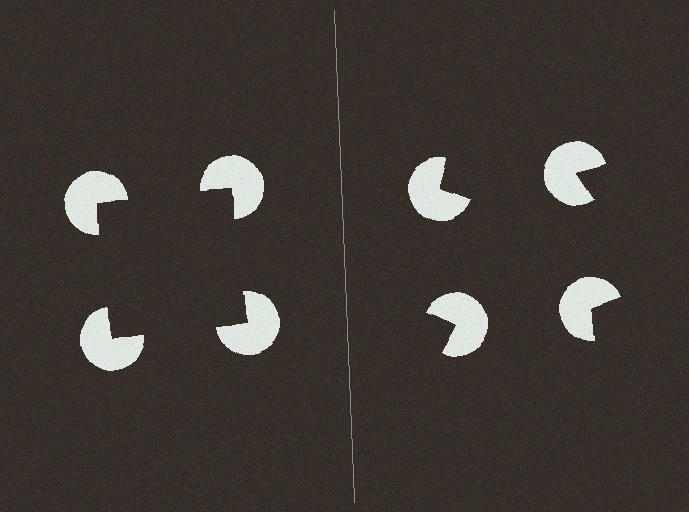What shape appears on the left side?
An illusory square.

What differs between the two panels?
The pac-man discs are positioned identically on both sides; only the wedge orientations differ. On the left they align to a square; on the right they are misaligned.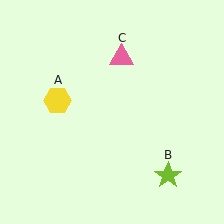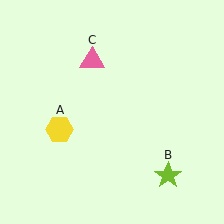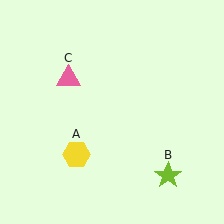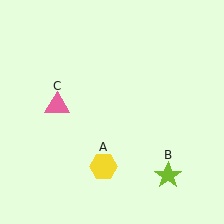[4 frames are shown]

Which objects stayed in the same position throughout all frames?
Lime star (object B) remained stationary.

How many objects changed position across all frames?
2 objects changed position: yellow hexagon (object A), pink triangle (object C).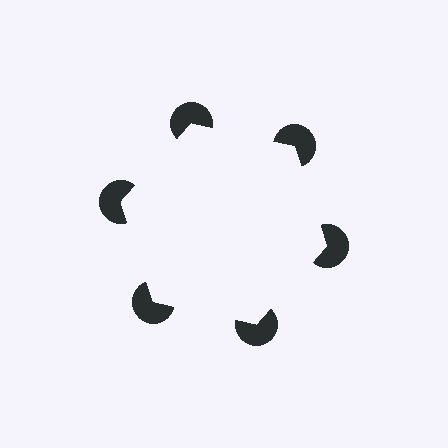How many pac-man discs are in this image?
There are 6 — one at each vertex of the illusory hexagon.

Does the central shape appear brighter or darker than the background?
It typically appears slightly brighter than the background, even though no actual brightness change is drawn.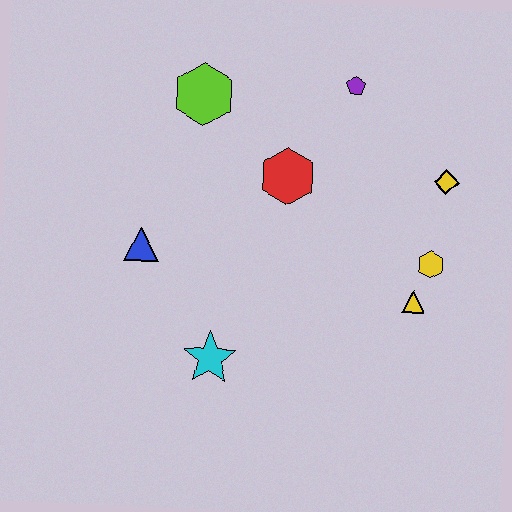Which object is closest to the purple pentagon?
The red hexagon is closest to the purple pentagon.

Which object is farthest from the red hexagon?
The cyan star is farthest from the red hexagon.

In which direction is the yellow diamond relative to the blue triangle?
The yellow diamond is to the right of the blue triangle.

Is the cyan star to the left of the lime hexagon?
No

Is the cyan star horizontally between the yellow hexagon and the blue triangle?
Yes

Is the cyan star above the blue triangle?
No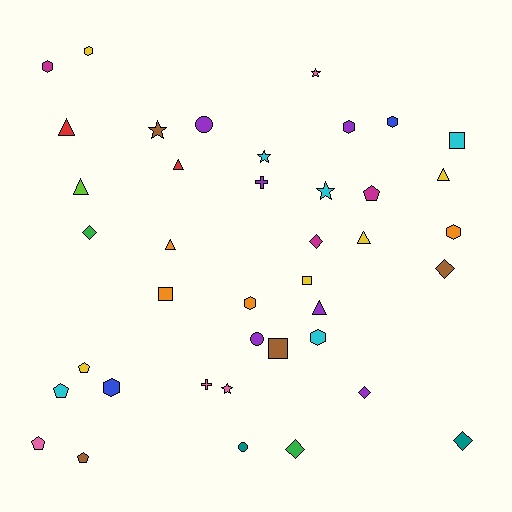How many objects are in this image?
There are 40 objects.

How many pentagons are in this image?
There are 5 pentagons.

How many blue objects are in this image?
There are 2 blue objects.